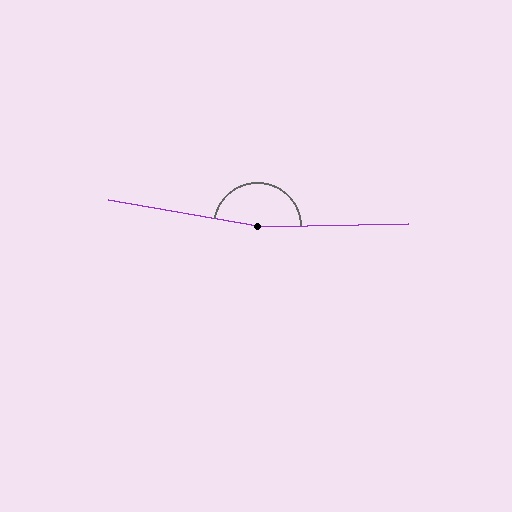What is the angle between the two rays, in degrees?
Approximately 169 degrees.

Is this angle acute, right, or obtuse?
It is obtuse.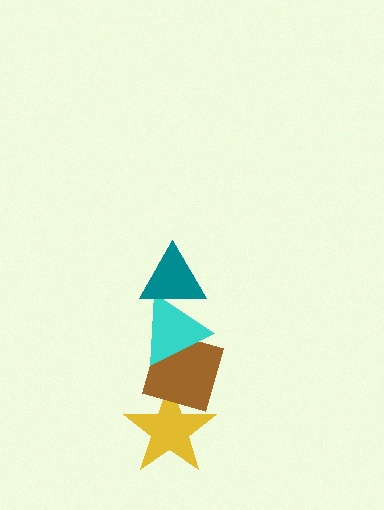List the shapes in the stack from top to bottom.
From top to bottom: the teal triangle, the cyan triangle, the brown diamond, the yellow star.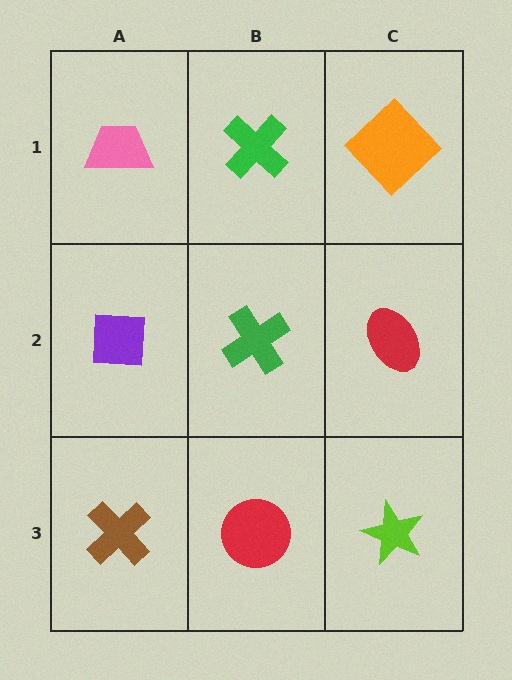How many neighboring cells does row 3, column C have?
2.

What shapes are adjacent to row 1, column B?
A green cross (row 2, column B), a pink trapezoid (row 1, column A), an orange diamond (row 1, column C).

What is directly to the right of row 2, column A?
A green cross.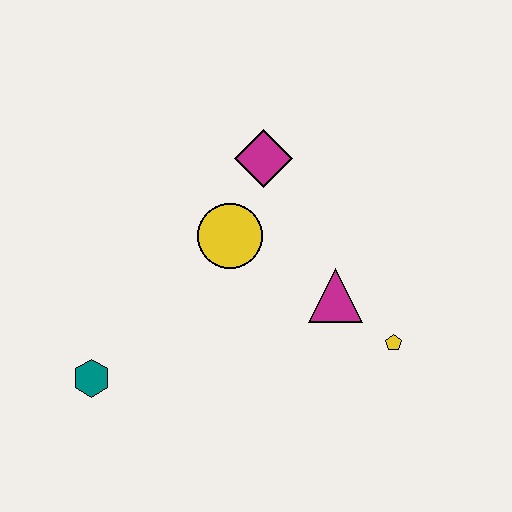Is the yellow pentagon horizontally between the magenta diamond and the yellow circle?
No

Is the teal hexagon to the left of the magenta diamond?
Yes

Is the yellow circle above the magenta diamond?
No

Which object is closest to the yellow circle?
The magenta diamond is closest to the yellow circle.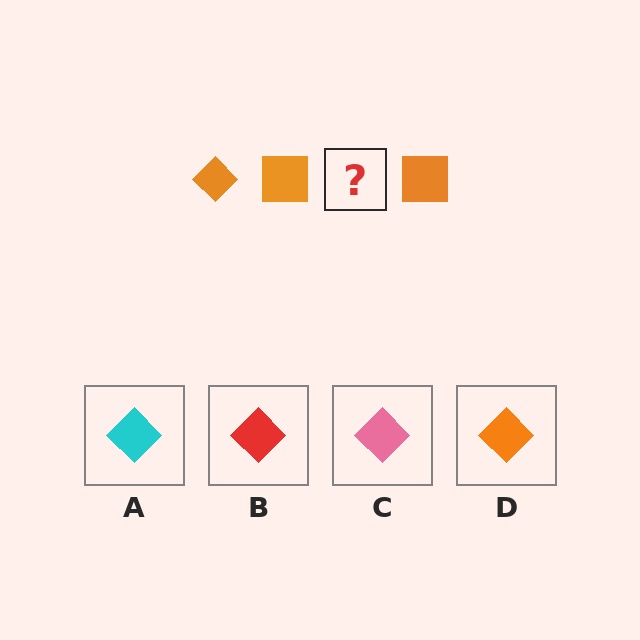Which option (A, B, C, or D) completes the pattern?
D.